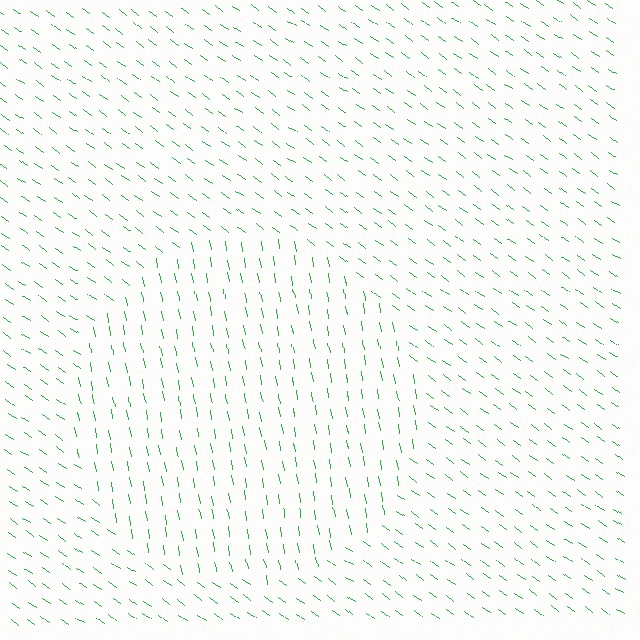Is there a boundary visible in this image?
Yes, there is a texture boundary formed by a change in line orientation.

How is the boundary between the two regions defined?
The boundary is defined purely by a change in line orientation (approximately 45 degrees difference). All lines are the same color and thickness.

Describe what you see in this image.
The image is filled with small green line segments. A circle region in the image has lines oriented differently from the surrounding lines, creating a visible texture boundary.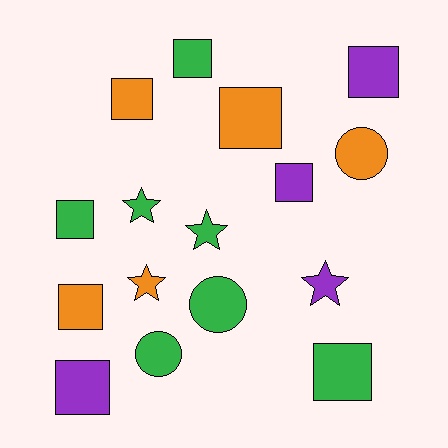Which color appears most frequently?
Green, with 7 objects.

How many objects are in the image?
There are 16 objects.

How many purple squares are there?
There are 3 purple squares.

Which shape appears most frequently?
Square, with 9 objects.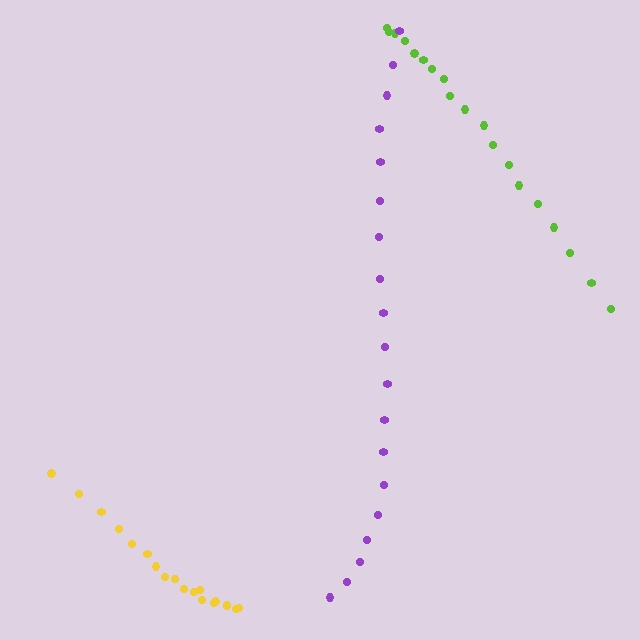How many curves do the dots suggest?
There are 3 distinct paths.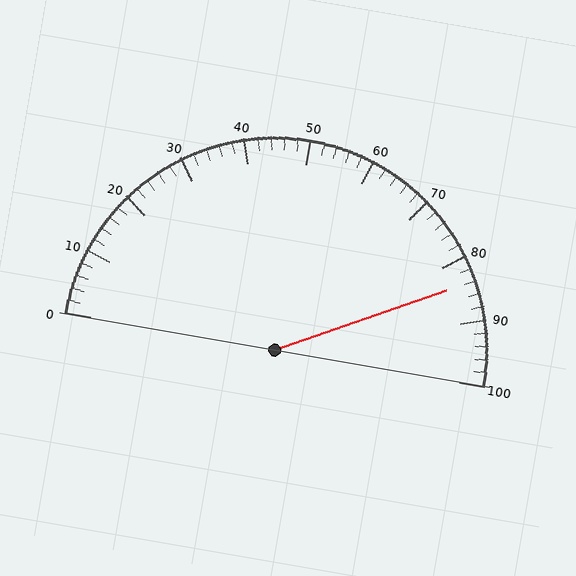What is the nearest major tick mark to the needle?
The nearest major tick mark is 80.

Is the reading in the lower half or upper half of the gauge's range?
The reading is in the upper half of the range (0 to 100).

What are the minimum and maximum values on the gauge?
The gauge ranges from 0 to 100.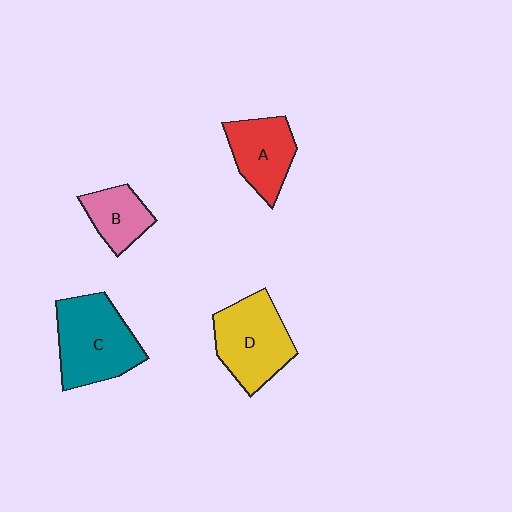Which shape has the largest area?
Shape C (teal).